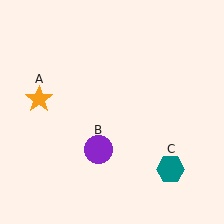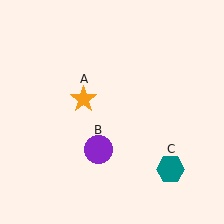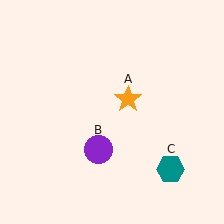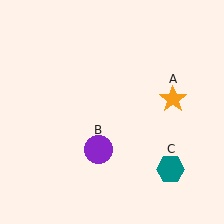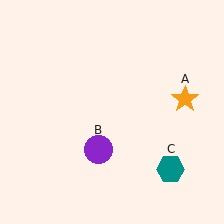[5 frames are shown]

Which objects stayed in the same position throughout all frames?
Purple circle (object B) and teal hexagon (object C) remained stationary.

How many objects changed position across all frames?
1 object changed position: orange star (object A).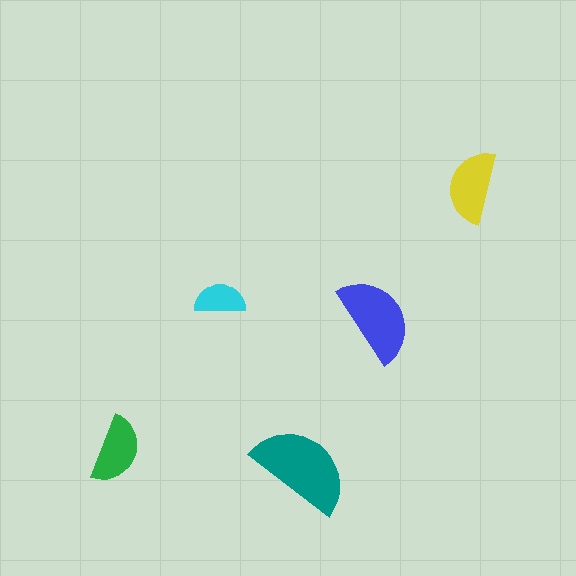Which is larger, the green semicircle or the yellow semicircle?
The yellow one.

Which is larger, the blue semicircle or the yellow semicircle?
The blue one.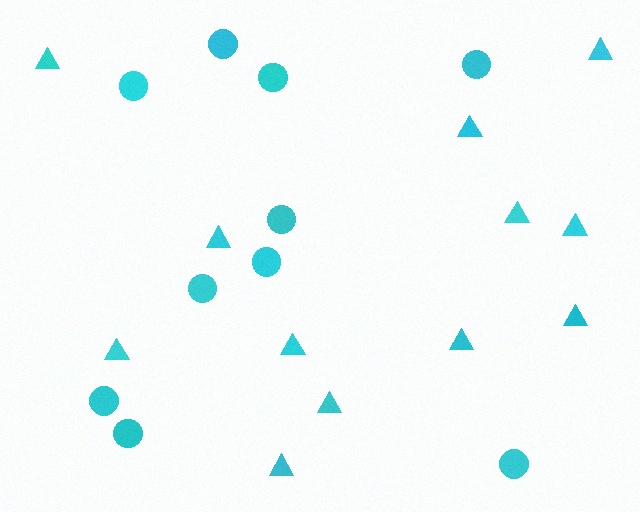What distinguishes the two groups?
There are 2 groups: one group of circles (10) and one group of triangles (12).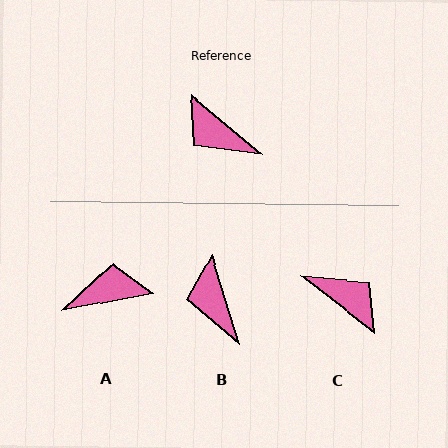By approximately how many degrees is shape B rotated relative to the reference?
Approximately 33 degrees clockwise.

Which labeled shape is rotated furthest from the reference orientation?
C, about 178 degrees away.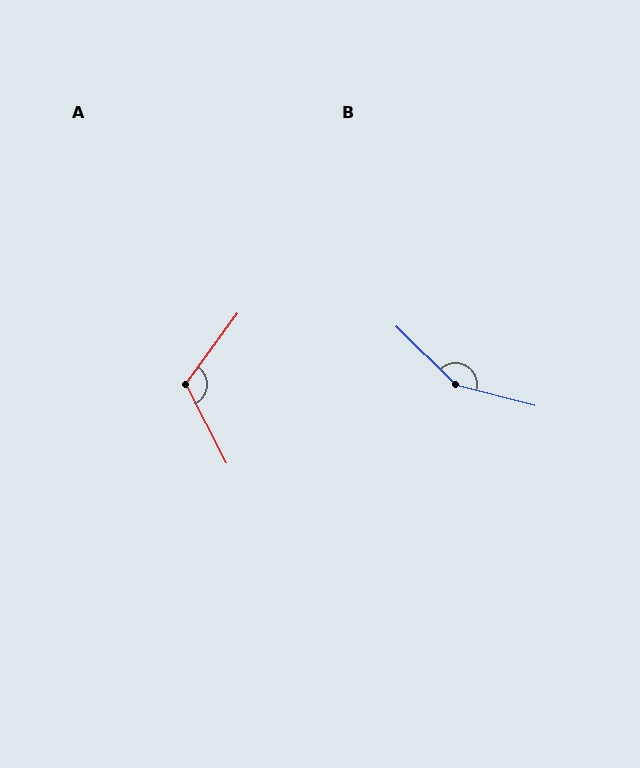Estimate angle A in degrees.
Approximately 116 degrees.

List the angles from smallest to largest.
A (116°), B (150°).